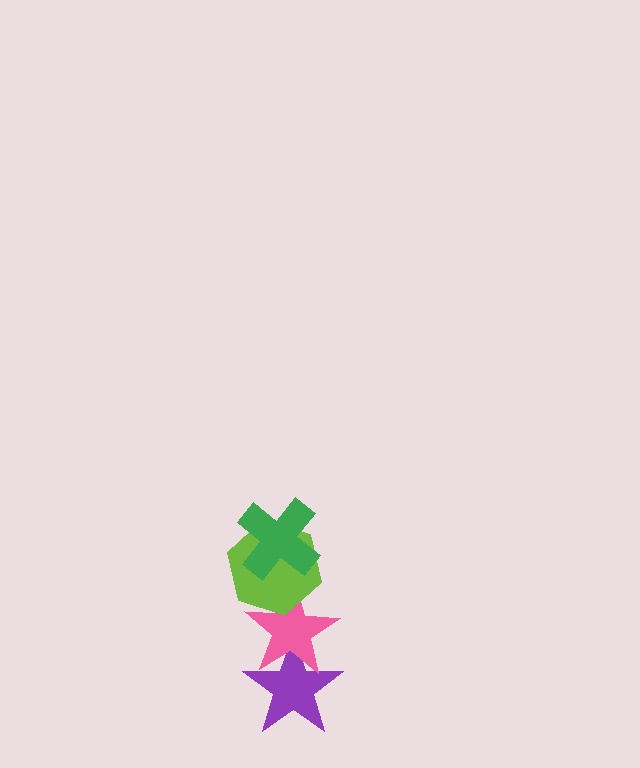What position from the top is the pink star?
The pink star is 3rd from the top.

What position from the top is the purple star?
The purple star is 4th from the top.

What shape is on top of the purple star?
The pink star is on top of the purple star.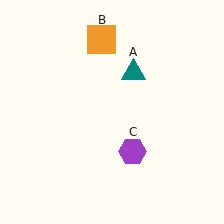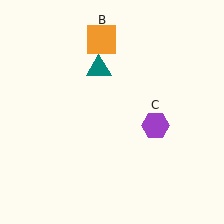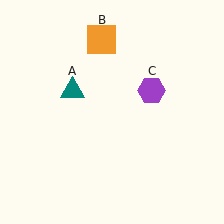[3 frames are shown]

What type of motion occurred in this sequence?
The teal triangle (object A), purple hexagon (object C) rotated counterclockwise around the center of the scene.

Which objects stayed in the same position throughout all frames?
Orange square (object B) remained stationary.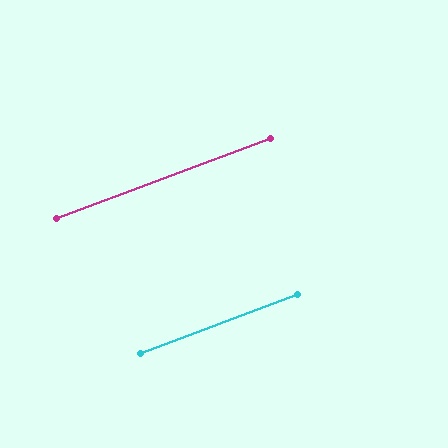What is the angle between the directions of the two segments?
Approximately 0 degrees.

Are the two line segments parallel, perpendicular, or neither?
Parallel — their directions differ by only 0.3°.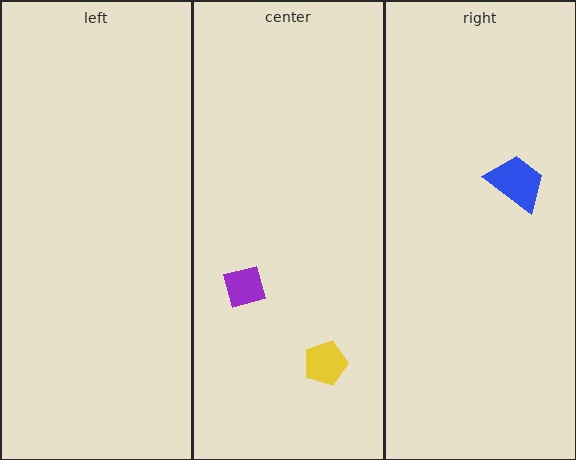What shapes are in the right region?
The blue trapezoid.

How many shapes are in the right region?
1.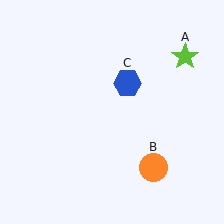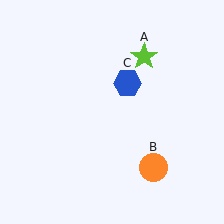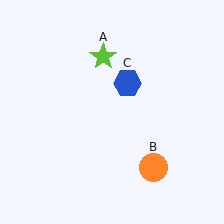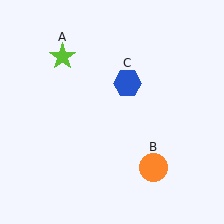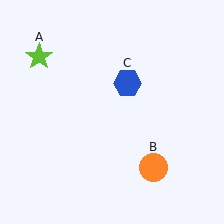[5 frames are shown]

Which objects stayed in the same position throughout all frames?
Orange circle (object B) and blue hexagon (object C) remained stationary.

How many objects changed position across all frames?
1 object changed position: lime star (object A).